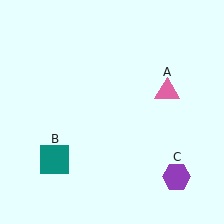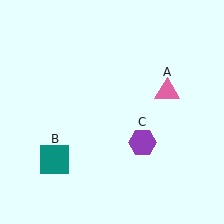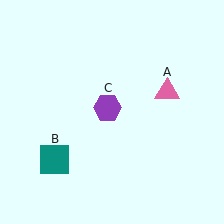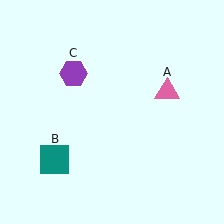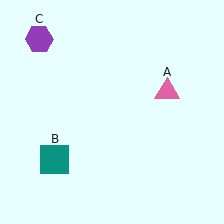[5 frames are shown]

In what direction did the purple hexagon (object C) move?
The purple hexagon (object C) moved up and to the left.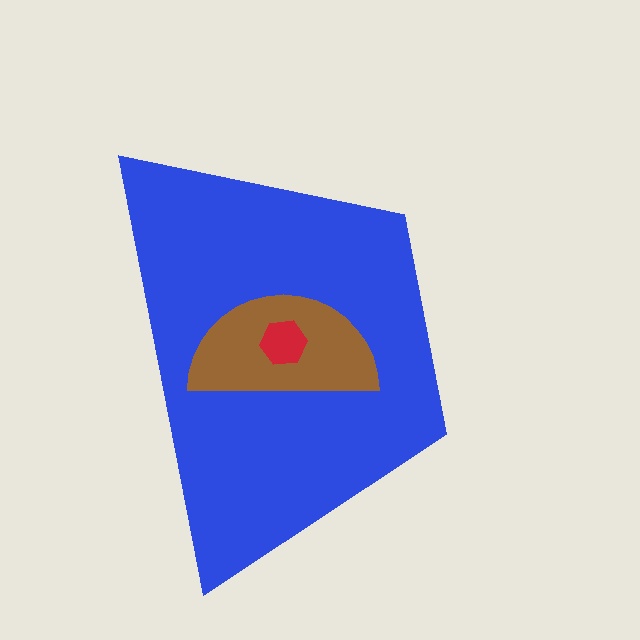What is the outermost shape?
The blue trapezoid.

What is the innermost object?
The red hexagon.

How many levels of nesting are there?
3.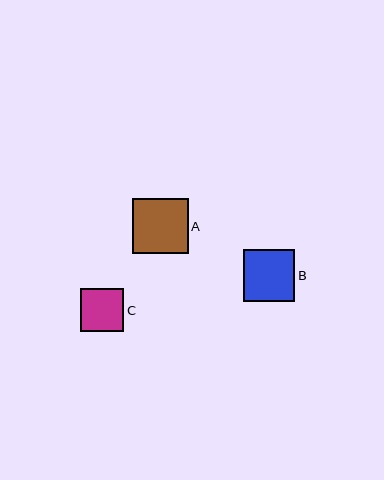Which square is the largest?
Square A is the largest with a size of approximately 56 pixels.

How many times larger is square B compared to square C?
Square B is approximately 1.2 times the size of square C.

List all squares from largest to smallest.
From largest to smallest: A, B, C.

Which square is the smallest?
Square C is the smallest with a size of approximately 43 pixels.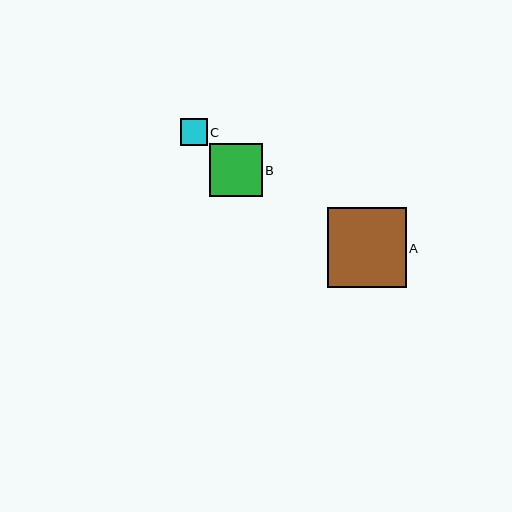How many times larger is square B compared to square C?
Square B is approximately 2.0 times the size of square C.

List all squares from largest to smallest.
From largest to smallest: A, B, C.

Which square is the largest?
Square A is the largest with a size of approximately 79 pixels.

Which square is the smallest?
Square C is the smallest with a size of approximately 26 pixels.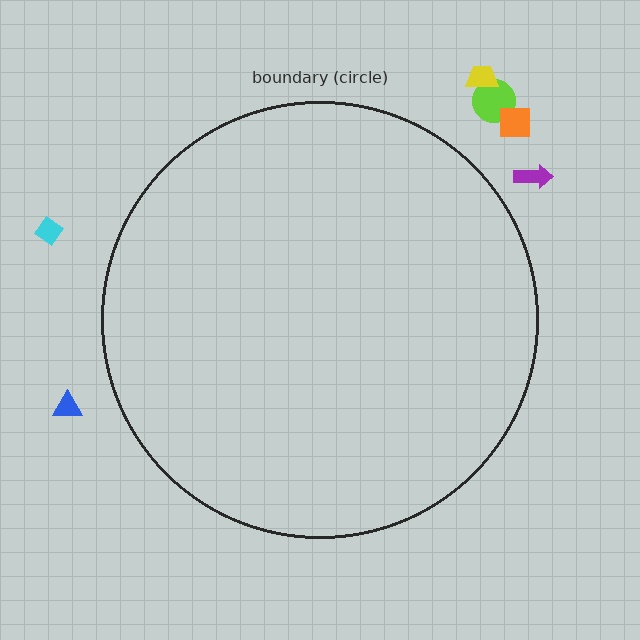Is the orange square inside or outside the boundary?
Outside.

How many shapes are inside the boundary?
0 inside, 6 outside.